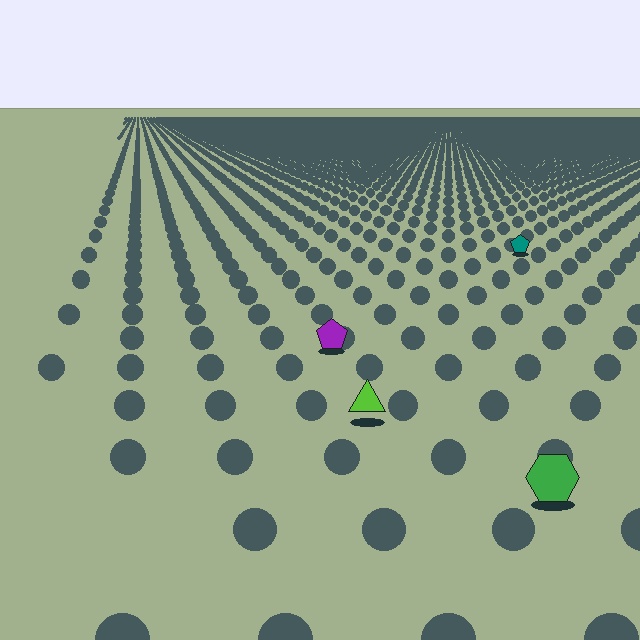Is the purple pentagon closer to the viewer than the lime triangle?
No. The lime triangle is closer — you can tell from the texture gradient: the ground texture is coarser near it.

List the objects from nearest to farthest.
From nearest to farthest: the green hexagon, the lime triangle, the purple pentagon, the teal pentagon.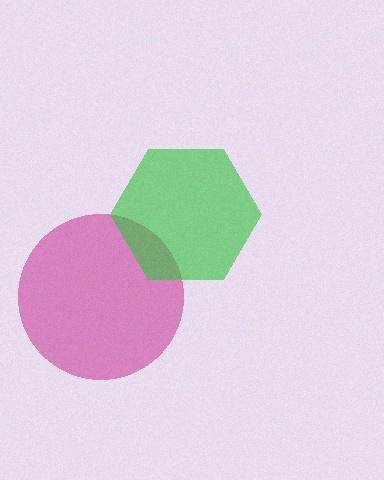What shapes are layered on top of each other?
The layered shapes are: a magenta circle, a green hexagon.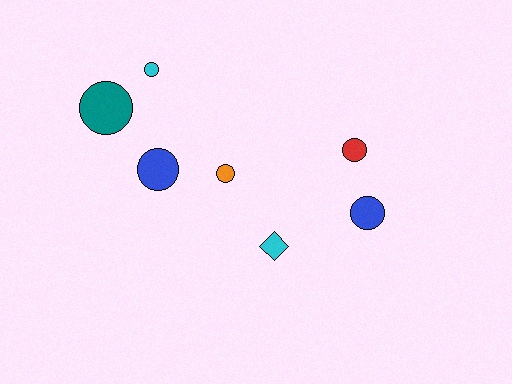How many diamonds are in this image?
There is 1 diamond.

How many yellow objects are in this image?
There are no yellow objects.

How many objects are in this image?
There are 7 objects.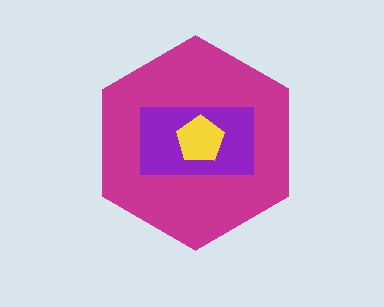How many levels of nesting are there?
3.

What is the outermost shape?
The magenta hexagon.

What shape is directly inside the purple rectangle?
The yellow pentagon.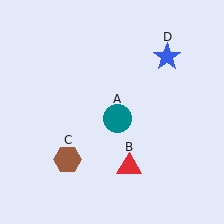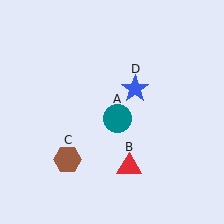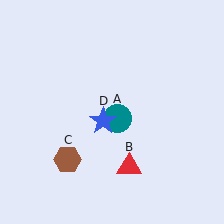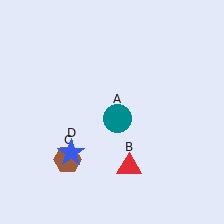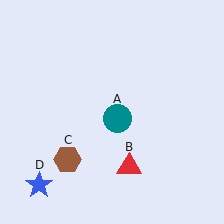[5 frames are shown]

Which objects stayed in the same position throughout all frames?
Teal circle (object A) and red triangle (object B) and brown hexagon (object C) remained stationary.